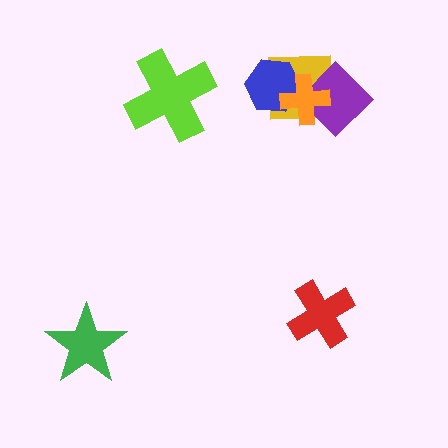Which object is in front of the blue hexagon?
The orange cross is in front of the blue hexagon.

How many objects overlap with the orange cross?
3 objects overlap with the orange cross.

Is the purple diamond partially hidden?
Yes, it is partially covered by another shape.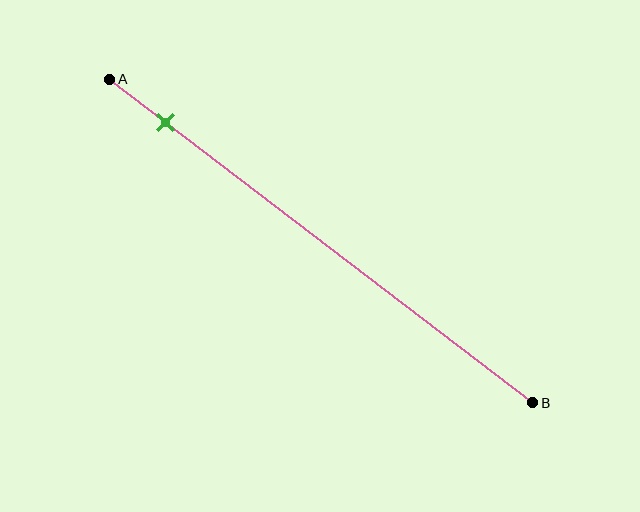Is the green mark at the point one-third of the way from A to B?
No, the mark is at about 15% from A, not at the 33% one-third point.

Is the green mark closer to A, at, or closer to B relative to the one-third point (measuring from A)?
The green mark is closer to point A than the one-third point of segment AB.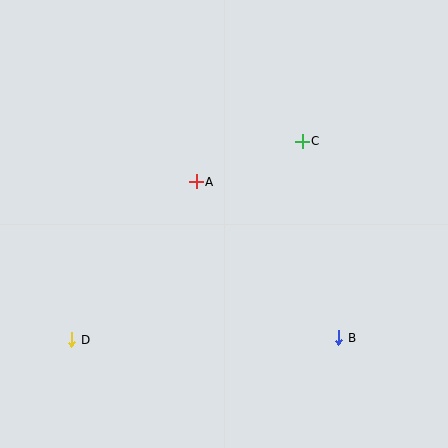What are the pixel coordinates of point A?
Point A is at (196, 182).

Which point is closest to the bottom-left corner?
Point D is closest to the bottom-left corner.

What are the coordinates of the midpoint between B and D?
The midpoint between B and D is at (205, 339).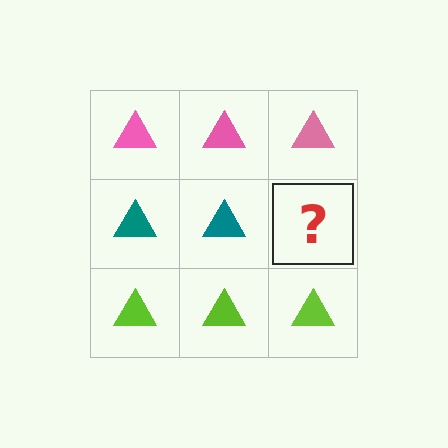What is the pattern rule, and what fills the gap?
The rule is that each row has a consistent color. The gap should be filled with a teal triangle.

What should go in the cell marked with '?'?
The missing cell should contain a teal triangle.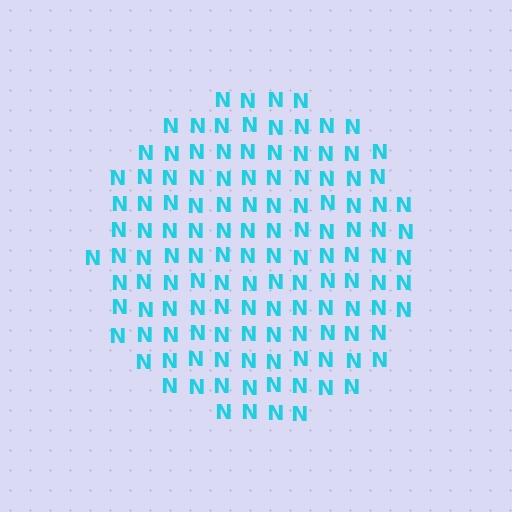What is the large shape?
The large shape is a circle.